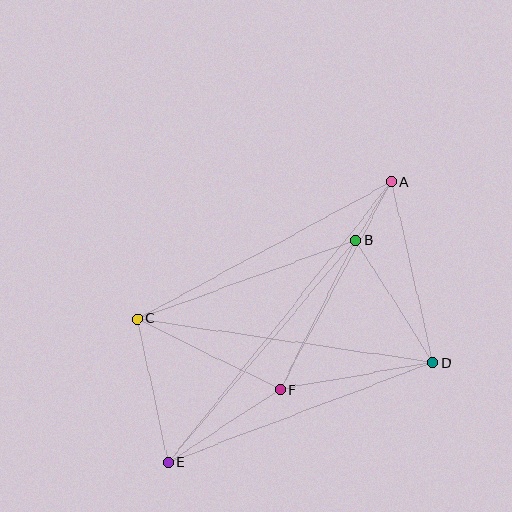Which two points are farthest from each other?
Points A and E are farthest from each other.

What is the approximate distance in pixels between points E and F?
The distance between E and F is approximately 134 pixels.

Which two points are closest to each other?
Points A and B are closest to each other.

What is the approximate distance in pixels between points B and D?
The distance between B and D is approximately 145 pixels.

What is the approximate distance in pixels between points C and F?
The distance between C and F is approximately 160 pixels.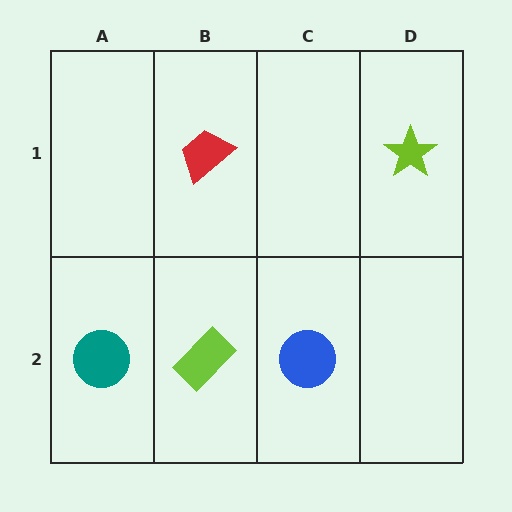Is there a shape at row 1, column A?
No, that cell is empty.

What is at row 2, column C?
A blue circle.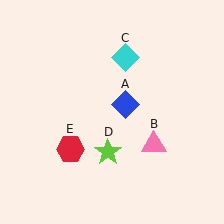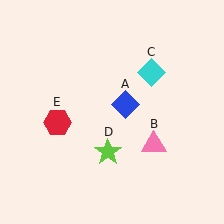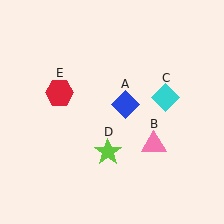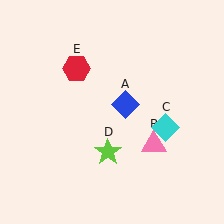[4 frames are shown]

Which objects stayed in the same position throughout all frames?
Blue diamond (object A) and pink triangle (object B) and lime star (object D) remained stationary.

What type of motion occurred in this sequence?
The cyan diamond (object C), red hexagon (object E) rotated clockwise around the center of the scene.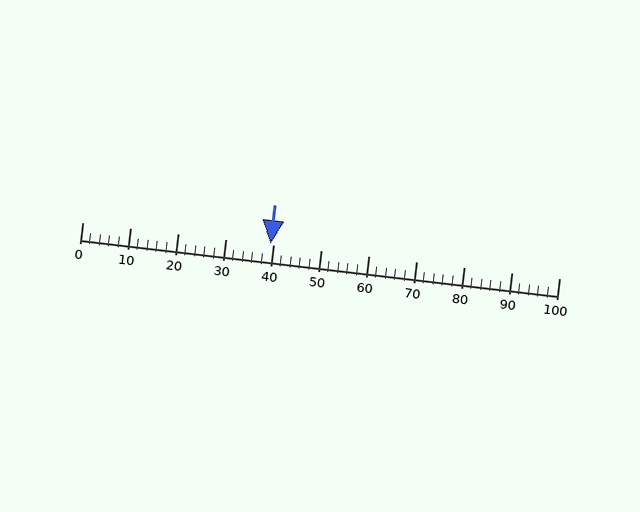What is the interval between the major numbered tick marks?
The major tick marks are spaced 10 units apart.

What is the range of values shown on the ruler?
The ruler shows values from 0 to 100.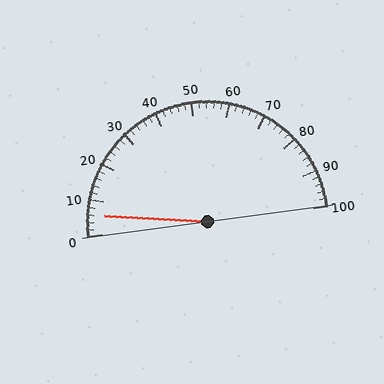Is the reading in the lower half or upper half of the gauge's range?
The reading is in the lower half of the range (0 to 100).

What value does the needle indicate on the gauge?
The needle indicates approximately 6.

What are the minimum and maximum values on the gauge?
The gauge ranges from 0 to 100.